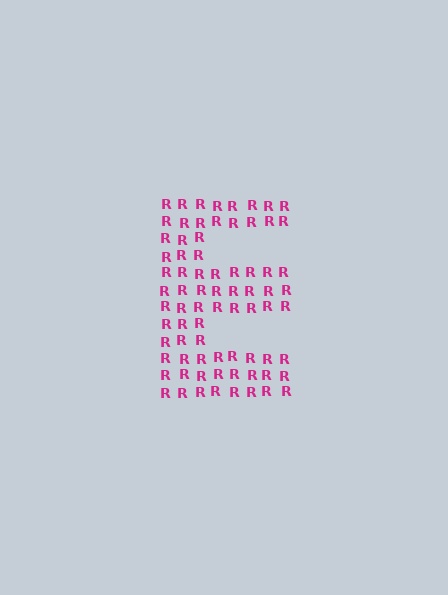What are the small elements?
The small elements are letter R's.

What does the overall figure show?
The overall figure shows the letter E.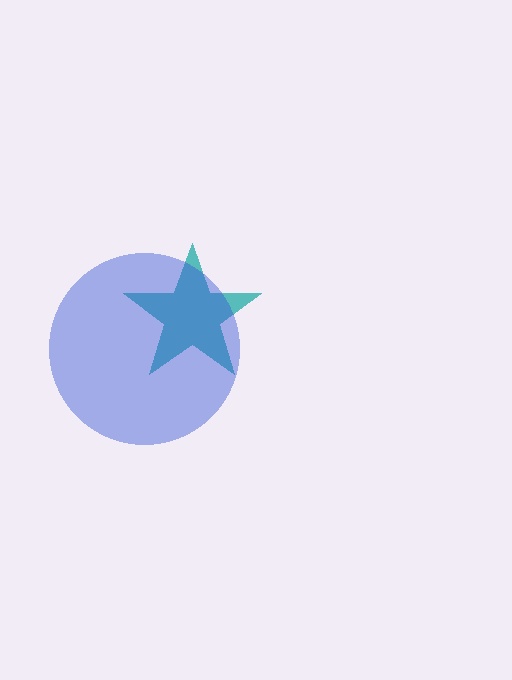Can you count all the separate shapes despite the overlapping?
Yes, there are 2 separate shapes.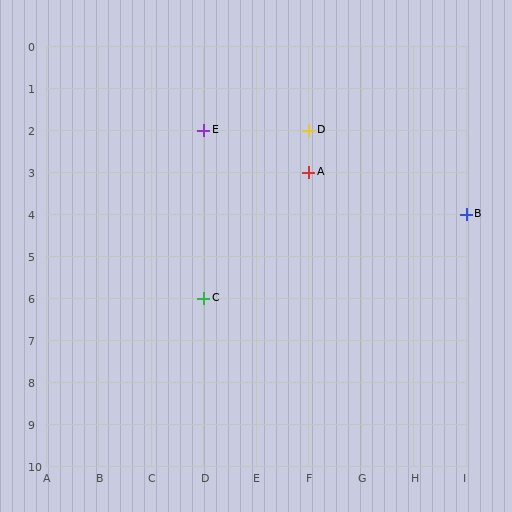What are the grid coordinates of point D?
Point D is at grid coordinates (F, 2).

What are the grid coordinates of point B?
Point B is at grid coordinates (I, 4).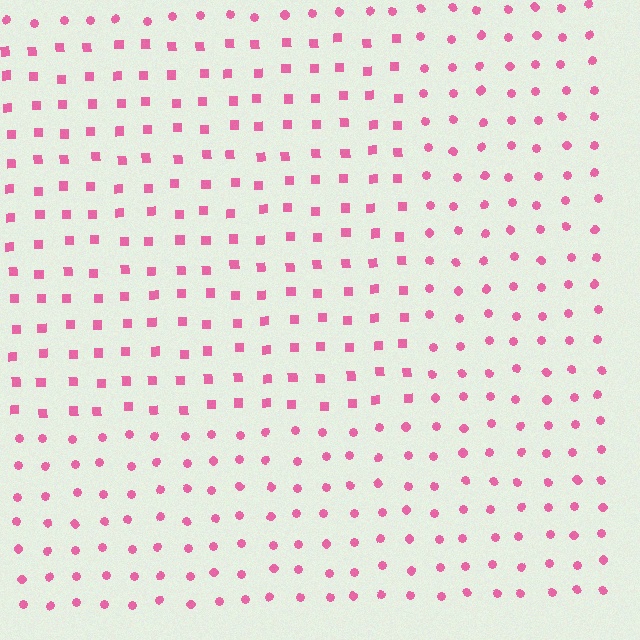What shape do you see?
I see a rectangle.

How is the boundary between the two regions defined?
The boundary is defined by a change in element shape: squares inside vs. circles outside. All elements share the same color and spacing.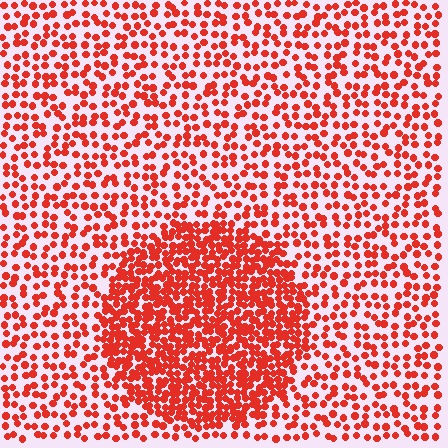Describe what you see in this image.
The image contains small red elements arranged at two different densities. A circle-shaped region is visible where the elements are more densely packed than the surrounding area.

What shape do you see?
I see a circle.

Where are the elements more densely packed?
The elements are more densely packed inside the circle boundary.